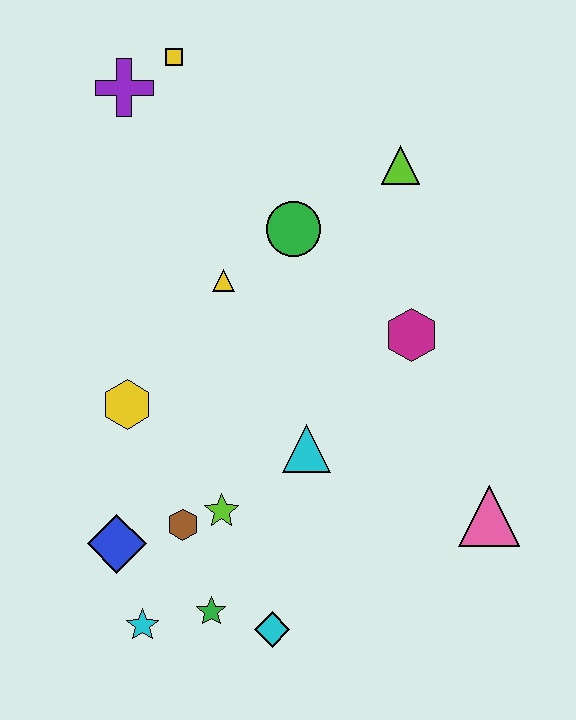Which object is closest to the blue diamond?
The brown hexagon is closest to the blue diamond.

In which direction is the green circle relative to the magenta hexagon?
The green circle is to the left of the magenta hexagon.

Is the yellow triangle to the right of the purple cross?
Yes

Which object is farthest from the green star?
The yellow square is farthest from the green star.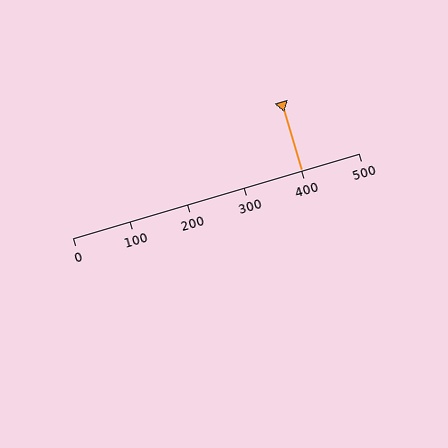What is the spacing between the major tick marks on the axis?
The major ticks are spaced 100 apart.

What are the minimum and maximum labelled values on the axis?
The axis runs from 0 to 500.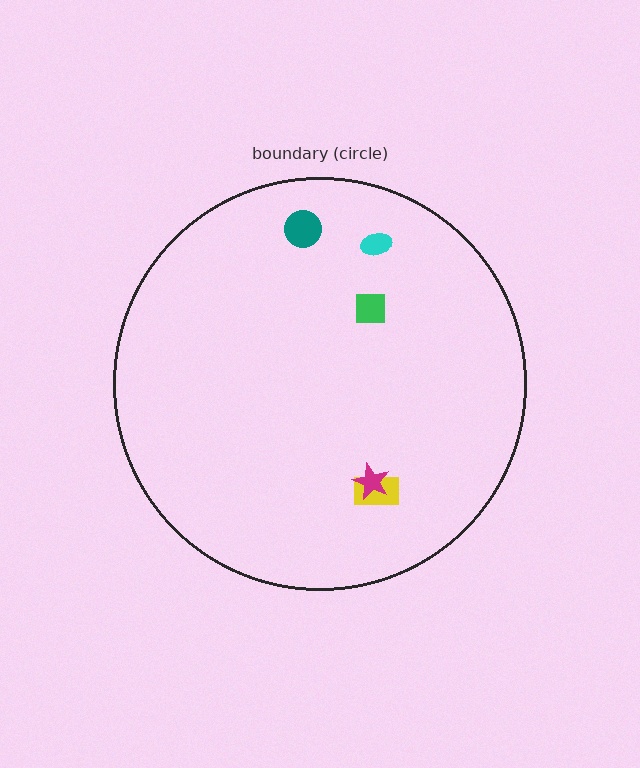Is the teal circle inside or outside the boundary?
Inside.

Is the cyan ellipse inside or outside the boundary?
Inside.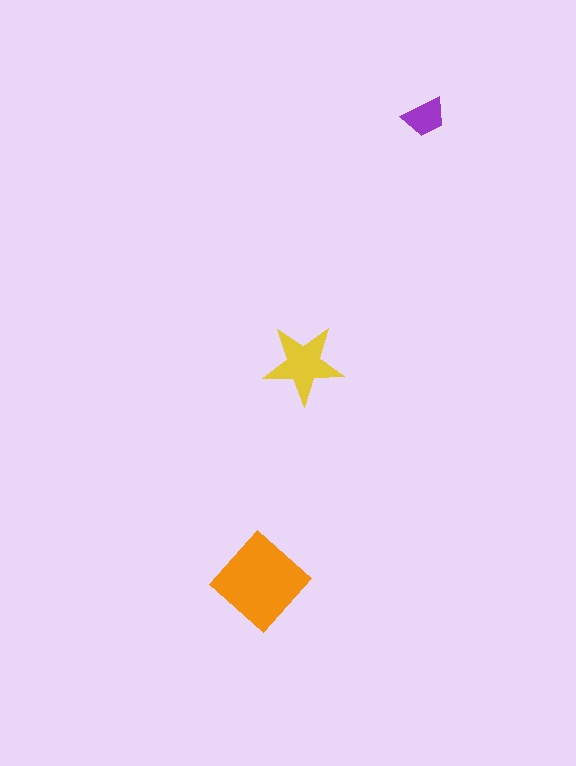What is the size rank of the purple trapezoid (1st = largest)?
3rd.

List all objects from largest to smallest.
The orange diamond, the yellow star, the purple trapezoid.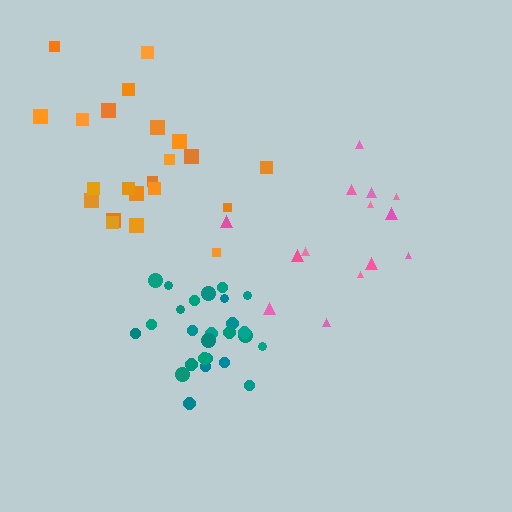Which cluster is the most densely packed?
Teal.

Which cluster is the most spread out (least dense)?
Pink.